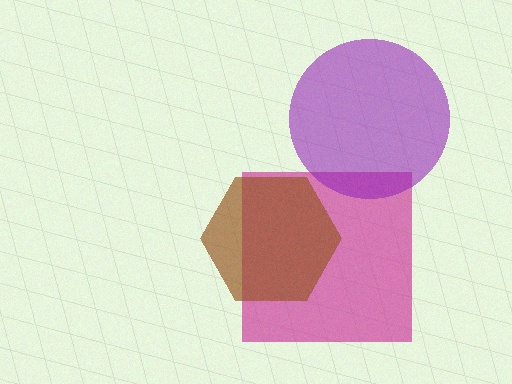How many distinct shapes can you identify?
There are 3 distinct shapes: a magenta square, a purple circle, a brown hexagon.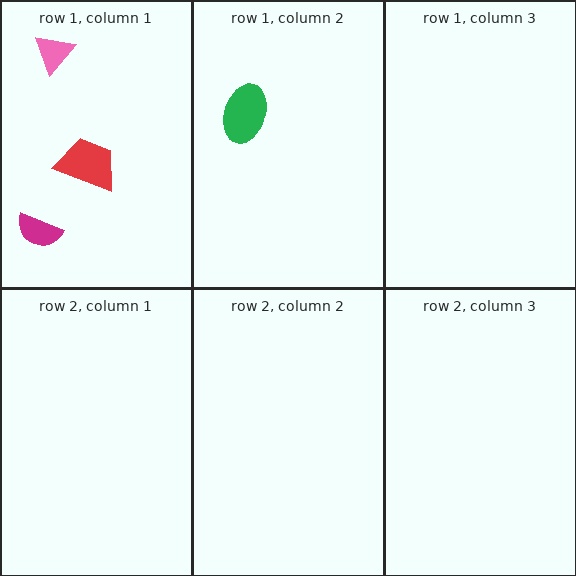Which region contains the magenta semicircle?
The row 1, column 1 region.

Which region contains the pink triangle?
The row 1, column 1 region.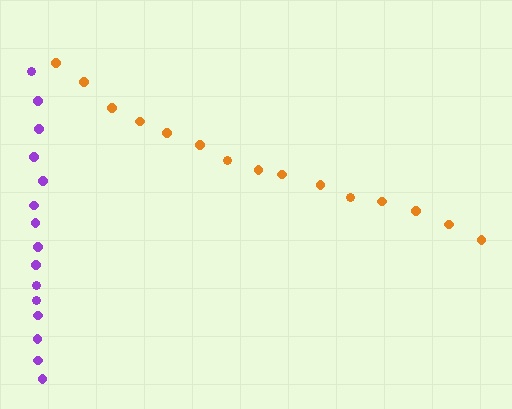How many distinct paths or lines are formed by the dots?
There are 2 distinct paths.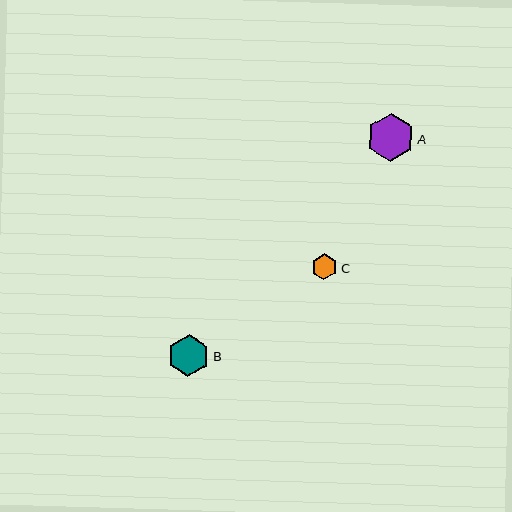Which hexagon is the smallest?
Hexagon C is the smallest with a size of approximately 26 pixels.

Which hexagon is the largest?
Hexagon A is the largest with a size of approximately 47 pixels.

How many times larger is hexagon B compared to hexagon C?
Hexagon B is approximately 1.6 times the size of hexagon C.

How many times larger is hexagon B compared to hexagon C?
Hexagon B is approximately 1.6 times the size of hexagon C.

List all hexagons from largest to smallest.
From largest to smallest: A, B, C.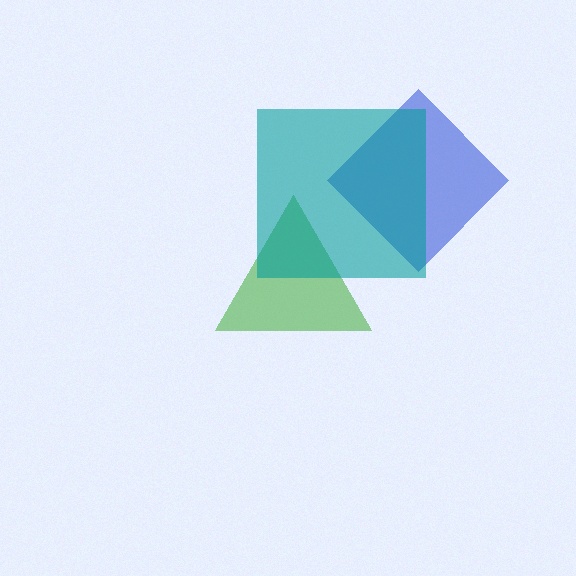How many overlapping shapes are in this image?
There are 3 overlapping shapes in the image.